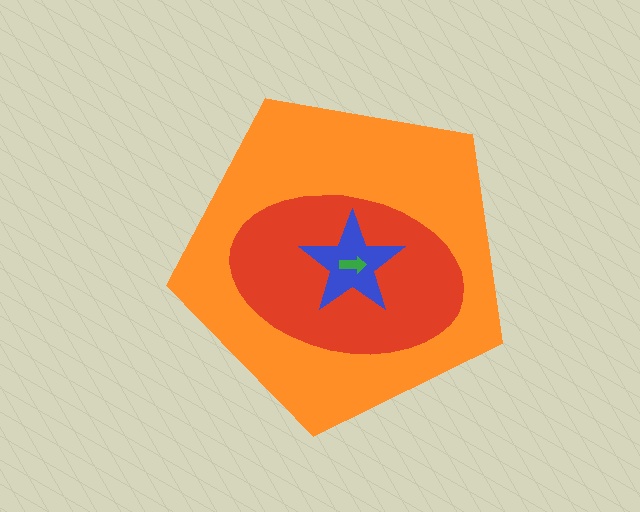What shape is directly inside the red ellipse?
The blue star.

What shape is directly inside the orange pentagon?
The red ellipse.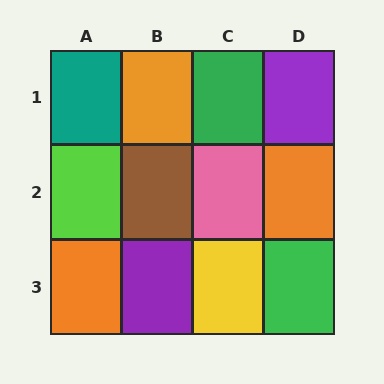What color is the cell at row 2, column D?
Orange.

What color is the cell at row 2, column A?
Lime.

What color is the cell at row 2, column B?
Brown.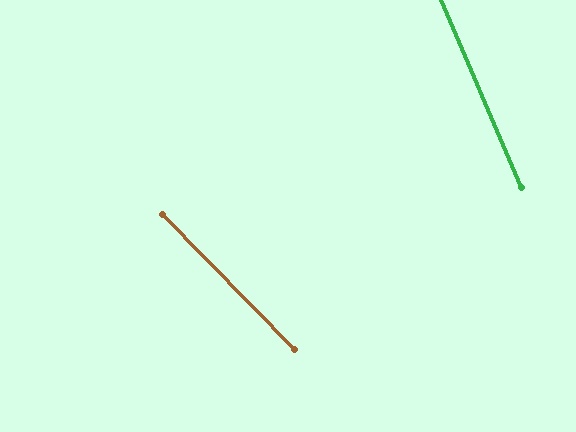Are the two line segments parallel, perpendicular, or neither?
Neither parallel nor perpendicular — they differ by about 21°.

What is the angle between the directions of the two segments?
Approximately 21 degrees.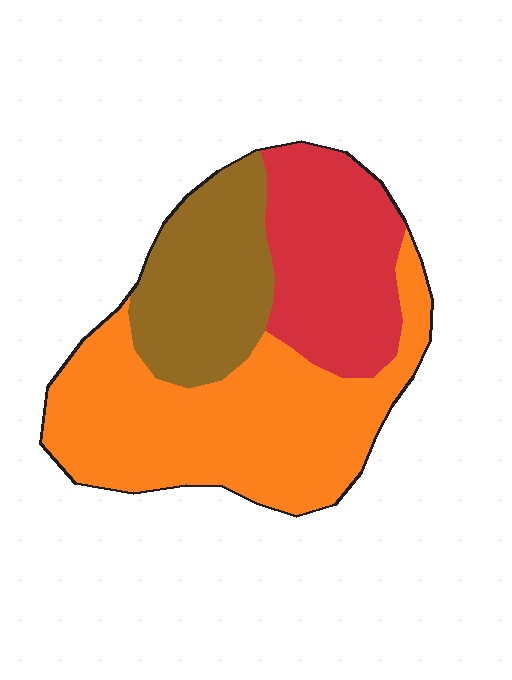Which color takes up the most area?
Orange, at roughly 50%.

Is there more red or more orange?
Orange.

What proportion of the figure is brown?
Brown covers 24% of the figure.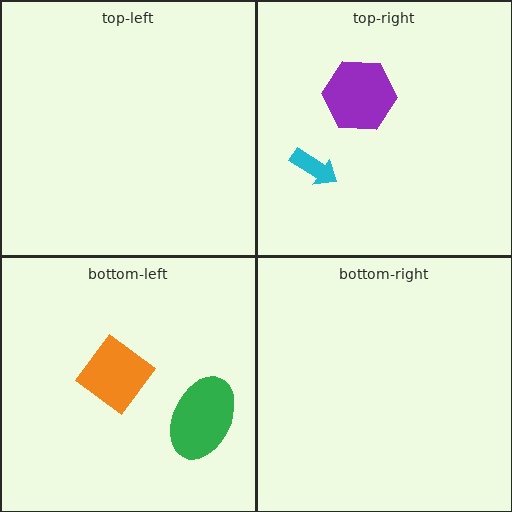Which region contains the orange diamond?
The bottom-left region.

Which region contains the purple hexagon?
The top-right region.